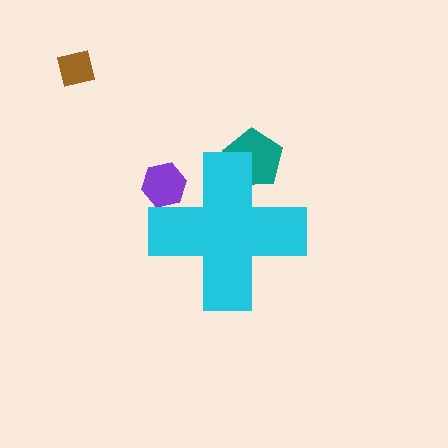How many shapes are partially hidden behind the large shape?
2 shapes are partially hidden.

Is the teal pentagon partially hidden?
Yes, the teal pentagon is partially hidden behind the cyan cross.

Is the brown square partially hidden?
No, the brown square is fully visible.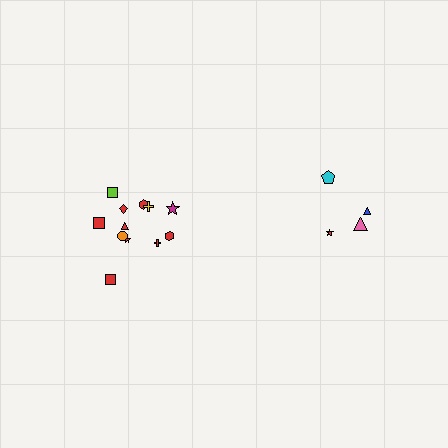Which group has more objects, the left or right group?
The left group.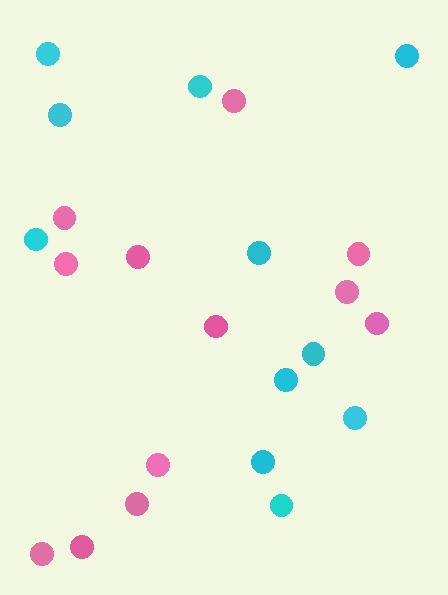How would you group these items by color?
There are 2 groups: one group of cyan circles (11) and one group of pink circles (12).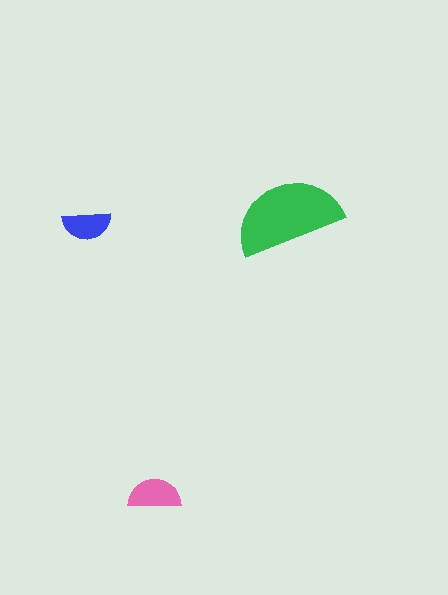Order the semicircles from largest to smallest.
the green one, the pink one, the blue one.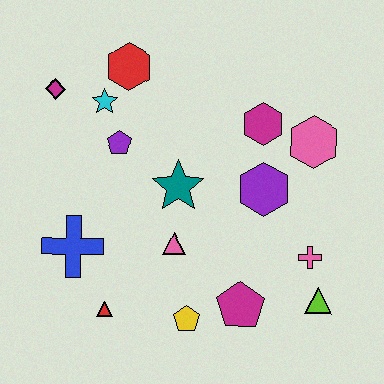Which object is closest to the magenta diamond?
The cyan star is closest to the magenta diamond.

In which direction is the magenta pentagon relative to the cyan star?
The magenta pentagon is below the cyan star.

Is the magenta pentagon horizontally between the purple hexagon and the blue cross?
Yes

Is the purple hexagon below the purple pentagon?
Yes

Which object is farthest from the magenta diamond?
The lime triangle is farthest from the magenta diamond.